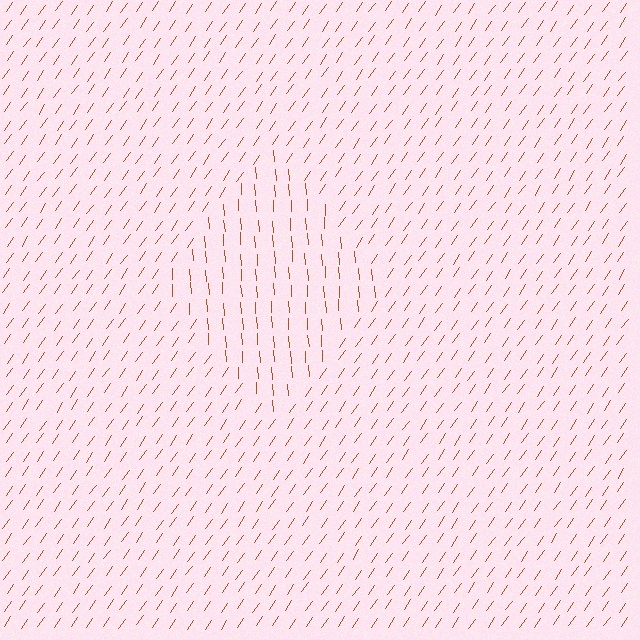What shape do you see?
I see a diamond.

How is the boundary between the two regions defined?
The boundary is defined purely by a change in line orientation (approximately 38 degrees difference). All lines are the same color and thickness.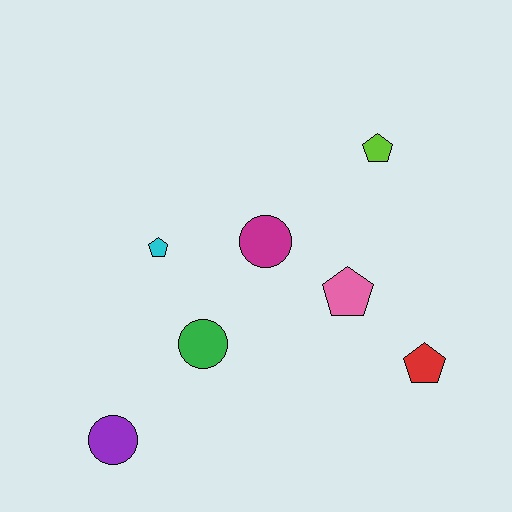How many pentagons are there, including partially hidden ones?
There are 4 pentagons.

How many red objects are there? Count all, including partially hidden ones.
There is 1 red object.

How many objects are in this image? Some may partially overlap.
There are 7 objects.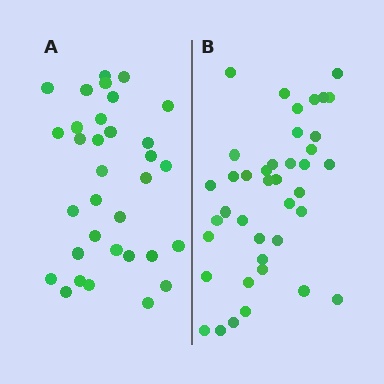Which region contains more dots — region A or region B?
Region B (the right region) has more dots.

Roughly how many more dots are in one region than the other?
Region B has roughly 8 or so more dots than region A.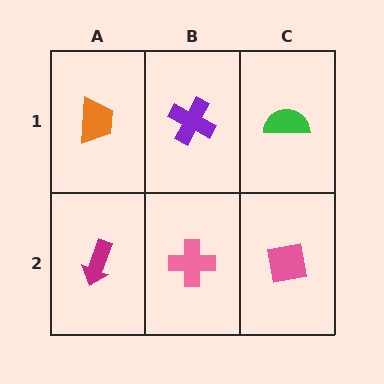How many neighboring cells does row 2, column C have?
2.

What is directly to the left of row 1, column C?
A purple cross.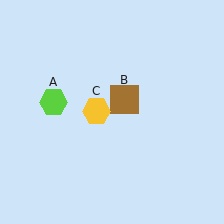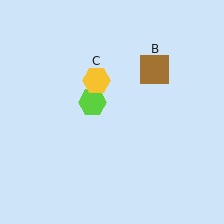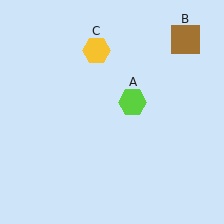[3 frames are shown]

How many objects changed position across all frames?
3 objects changed position: lime hexagon (object A), brown square (object B), yellow hexagon (object C).